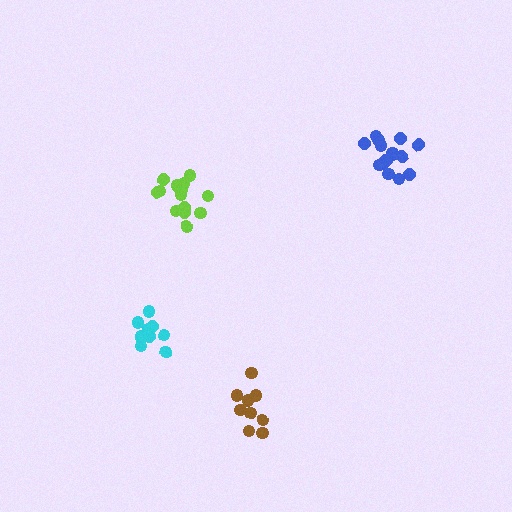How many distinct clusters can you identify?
There are 4 distinct clusters.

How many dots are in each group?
Group 1: 15 dots, Group 2: 9 dots, Group 3: 15 dots, Group 4: 10 dots (49 total).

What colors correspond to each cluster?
The clusters are colored: lime, brown, blue, cyan.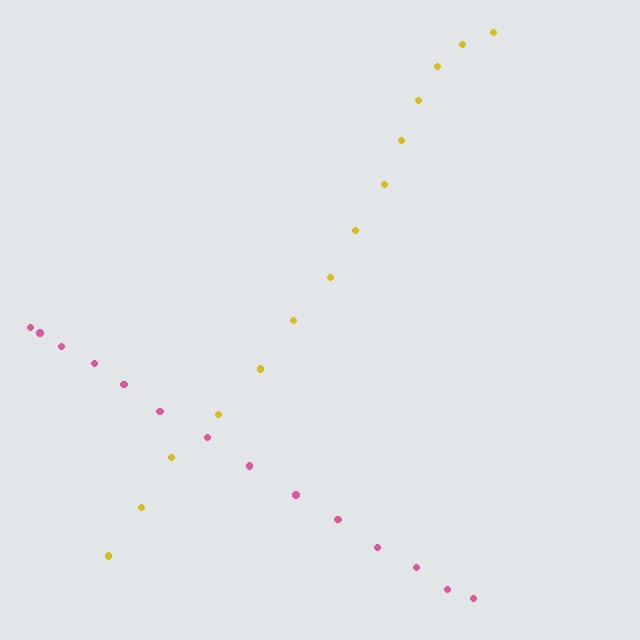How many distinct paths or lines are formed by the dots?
There are 2 distinct paths.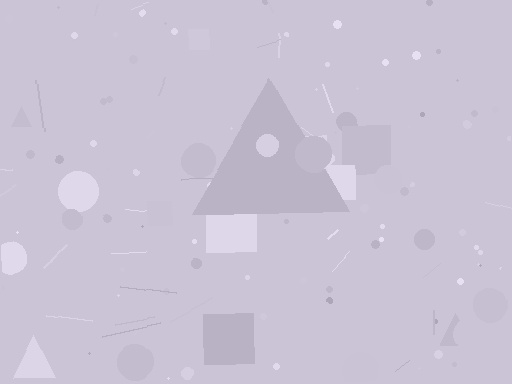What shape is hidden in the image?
A triangle is hidden in the image.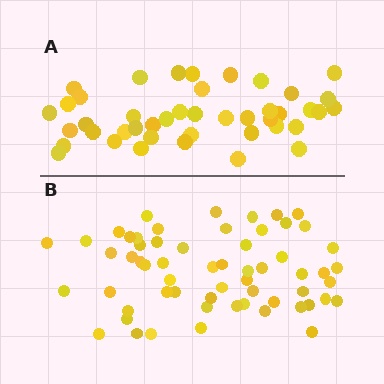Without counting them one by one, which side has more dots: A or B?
Region B (the bottom region) has more dots.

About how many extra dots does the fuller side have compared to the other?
Region B has approximately 15 more dots than region A.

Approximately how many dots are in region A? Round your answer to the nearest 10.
About 40 dots. (The exact count is 43, which rounds to 40.)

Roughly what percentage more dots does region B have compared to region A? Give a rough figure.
About 40% more.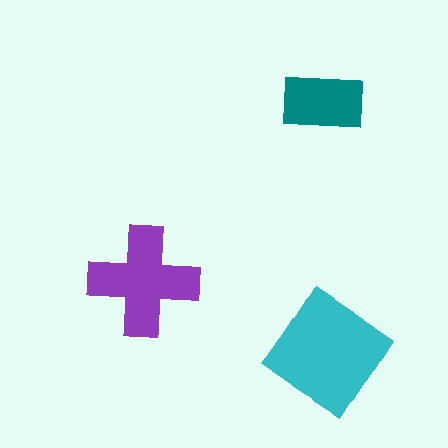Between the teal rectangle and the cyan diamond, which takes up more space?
The cyan diamond.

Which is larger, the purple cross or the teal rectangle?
The purple cross.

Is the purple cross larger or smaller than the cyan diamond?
Smaller.